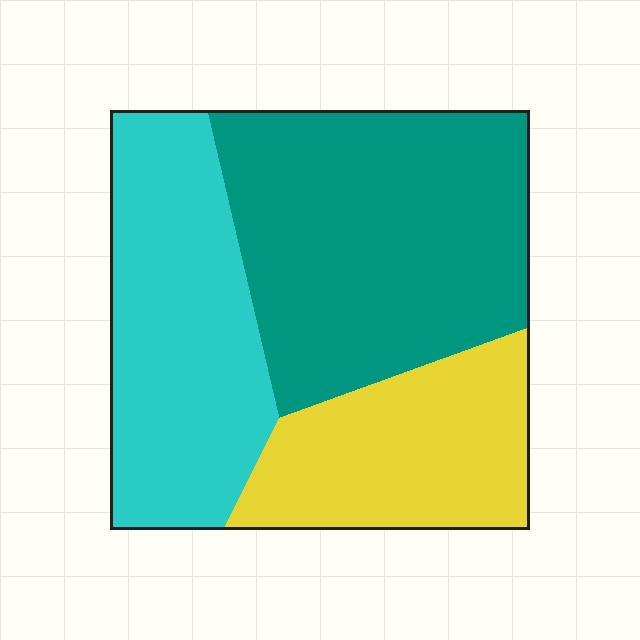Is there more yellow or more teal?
Teal.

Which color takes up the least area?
Yellow, at roughly 25%.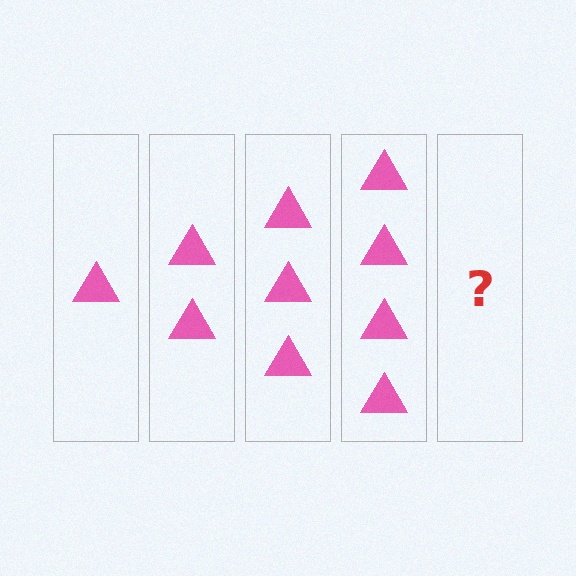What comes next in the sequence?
The next element should be 5 triangles.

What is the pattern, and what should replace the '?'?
The pattern is that each step adds one more triangle. The '?' should be 5 triangles.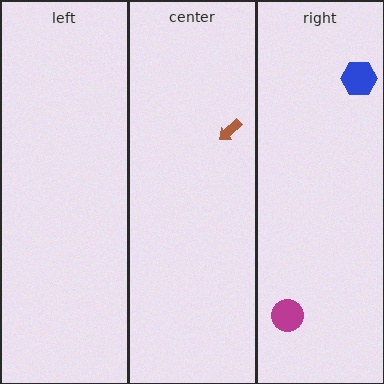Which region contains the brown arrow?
The center region.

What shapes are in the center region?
The brown arrow.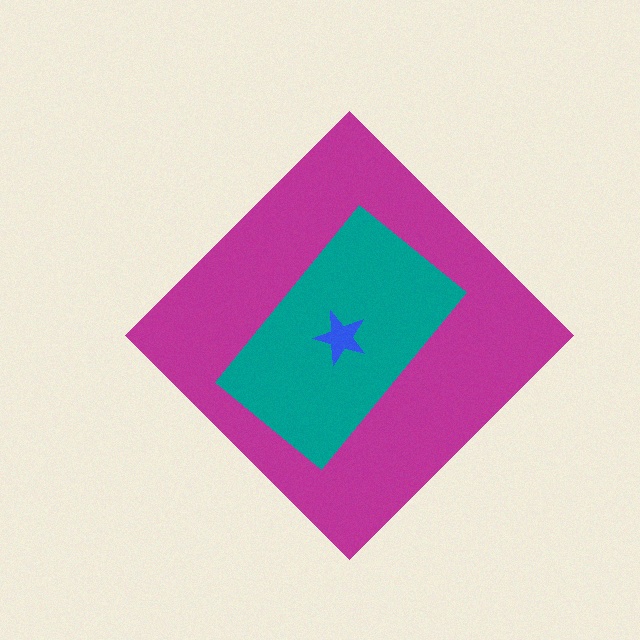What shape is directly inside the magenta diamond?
The teal rectangle.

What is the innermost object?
The blue star.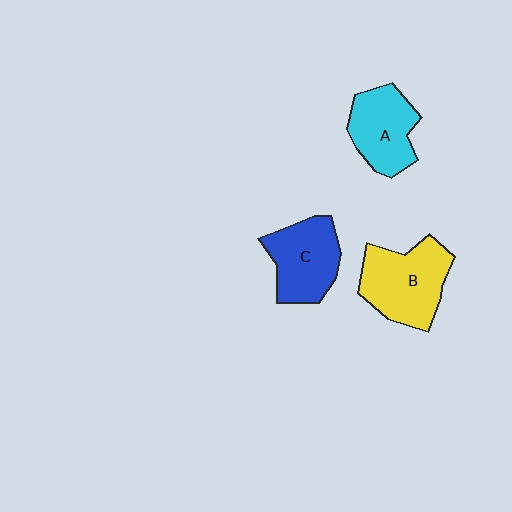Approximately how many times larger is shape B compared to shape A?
Approximately 1.3 times.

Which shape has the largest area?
Shape B (yellow).